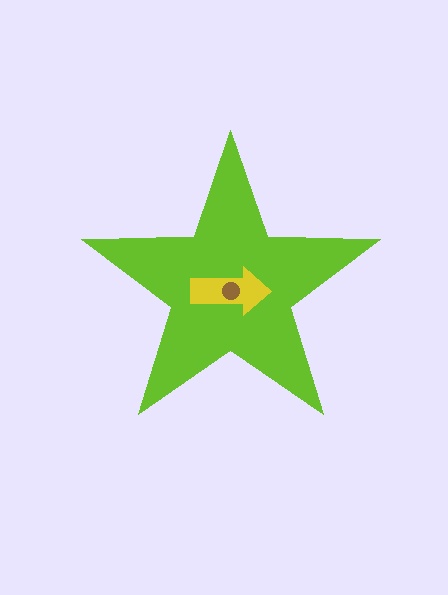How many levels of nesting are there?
3.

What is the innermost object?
The brown circle.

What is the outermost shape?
The lime star.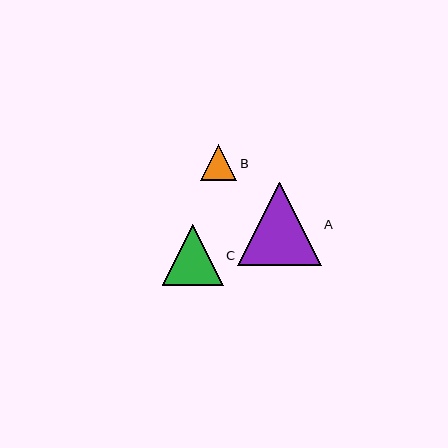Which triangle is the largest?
Triangle A is the largest with a size of approximately 84 pixels.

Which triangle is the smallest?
Triangle B is the smallest with a size of approximately 37 pixels.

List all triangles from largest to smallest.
From largest to smallest: A, C, B.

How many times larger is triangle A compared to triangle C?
Triangle A is approximately 1.4 times the size of triangle C.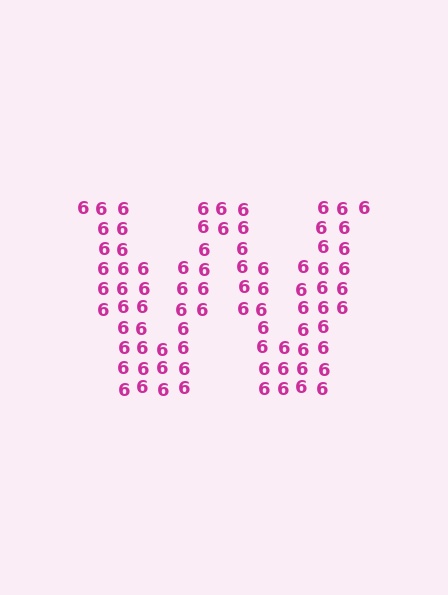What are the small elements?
The small elements are digit 6's.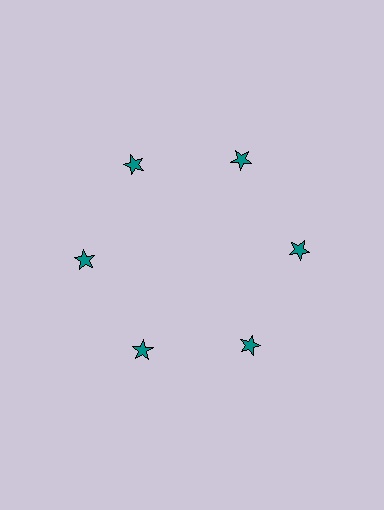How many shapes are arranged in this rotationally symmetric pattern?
There are 6 shapes, arranged in 6 groups of 1.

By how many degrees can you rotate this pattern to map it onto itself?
The pattern maps onto itself every 60 degrees of rotation.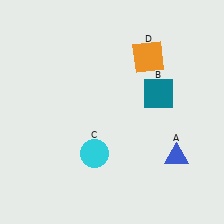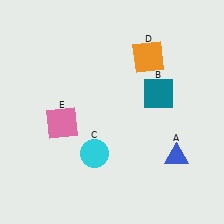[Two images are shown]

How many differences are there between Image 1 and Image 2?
There is 1 difference between the two images.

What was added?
A pink square (E) was added in Image 2.